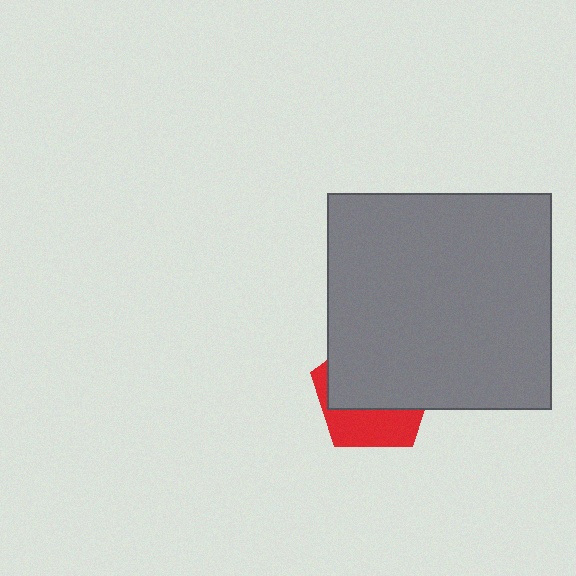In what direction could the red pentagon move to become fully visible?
The red pentagon could move down. That would shift it out from behind the gray rectangle entirely.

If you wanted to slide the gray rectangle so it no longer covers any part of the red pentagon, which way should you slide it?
Slide it up — that is the most direct way to separate the two shapes.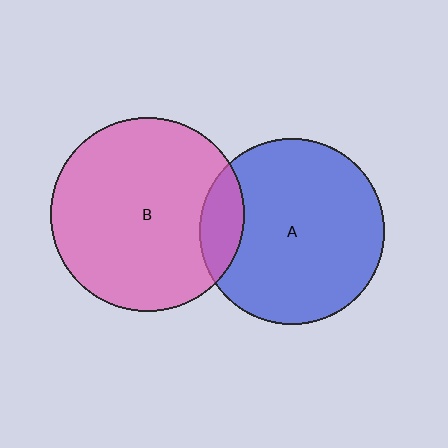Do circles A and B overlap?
Yes.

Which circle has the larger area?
Circle B (pink).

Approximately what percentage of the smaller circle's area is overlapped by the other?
Approximately 15%.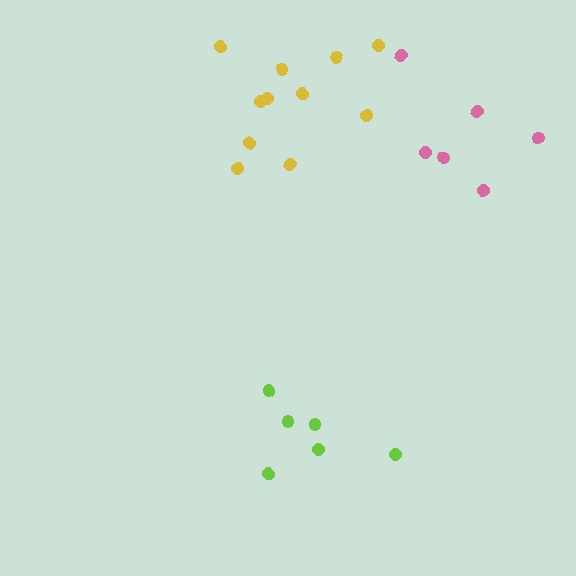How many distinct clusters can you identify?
There are 3 distinct clusters.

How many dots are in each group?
Group 1: 6 dots, Group 2: 6 dots, Group 3: 11 dots (23 total).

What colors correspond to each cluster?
The clusters are colored: pink, lime, yellow.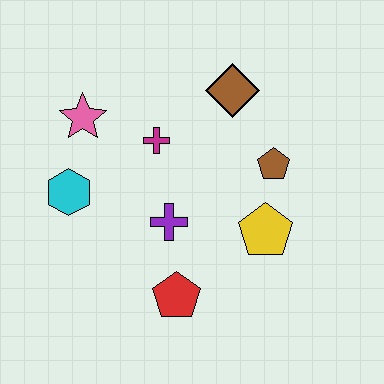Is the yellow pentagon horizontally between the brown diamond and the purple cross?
No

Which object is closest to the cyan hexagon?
The pink star is closest to the cyan hexagon.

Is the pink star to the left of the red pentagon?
Yes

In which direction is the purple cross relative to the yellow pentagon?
The purple cross is to the left of the yellow pentagon.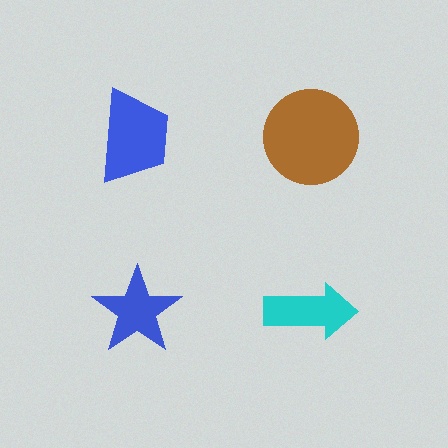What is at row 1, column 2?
A brown circle.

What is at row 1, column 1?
A blue trapezoid.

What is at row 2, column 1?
A blue star.